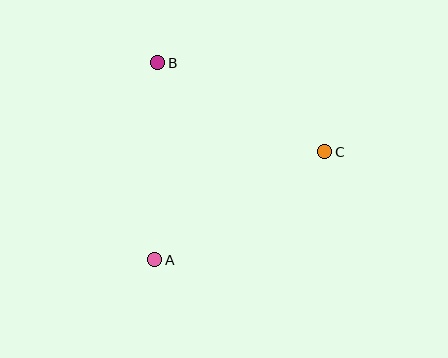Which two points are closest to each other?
Points B and C are closest to each other.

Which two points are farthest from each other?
Points A and C are farthest from each other.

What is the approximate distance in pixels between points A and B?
The distance between A and B is approximately 197 pixels.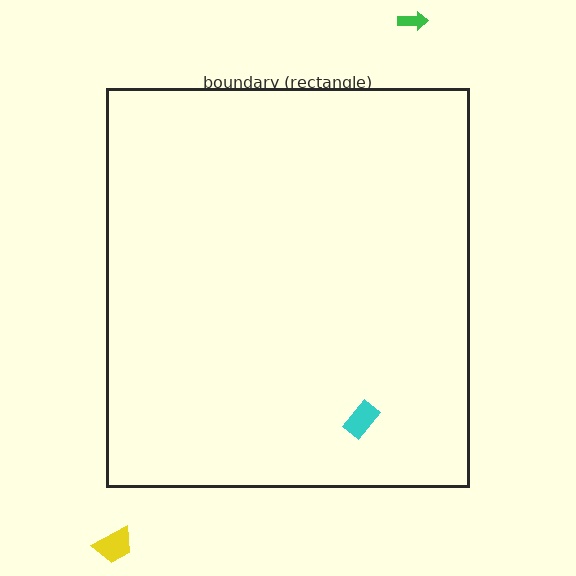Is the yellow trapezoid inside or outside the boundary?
Outside.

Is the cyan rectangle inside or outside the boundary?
Inside.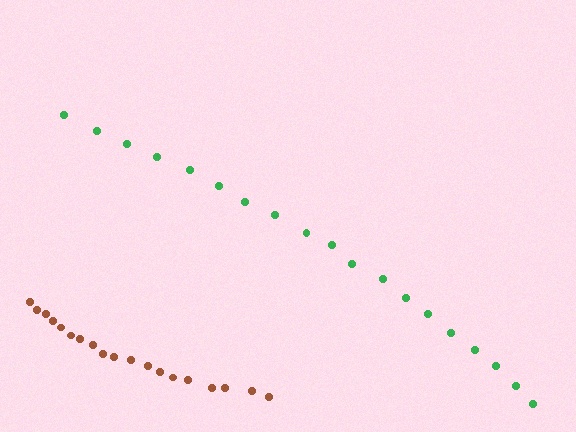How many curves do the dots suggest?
There are 2 distinct paths.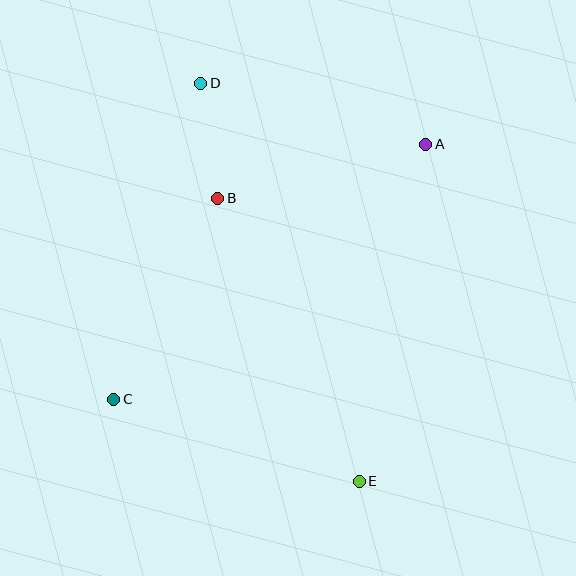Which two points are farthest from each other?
Points D and E are farthest from each other.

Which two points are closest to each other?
Points B and D are closest to each other.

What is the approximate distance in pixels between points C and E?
The distance between C and E is approximately 259 pixels.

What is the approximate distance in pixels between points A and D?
The distance between A and D is approximately 234 pixels.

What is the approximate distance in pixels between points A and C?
The distance between A and C is approximately 403 pixels.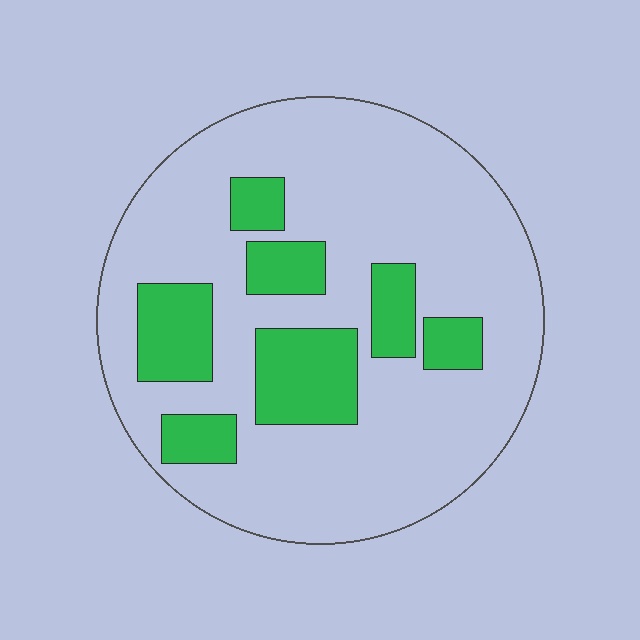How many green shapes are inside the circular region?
7.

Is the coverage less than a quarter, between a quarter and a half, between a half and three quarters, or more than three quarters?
Less than a quarter.